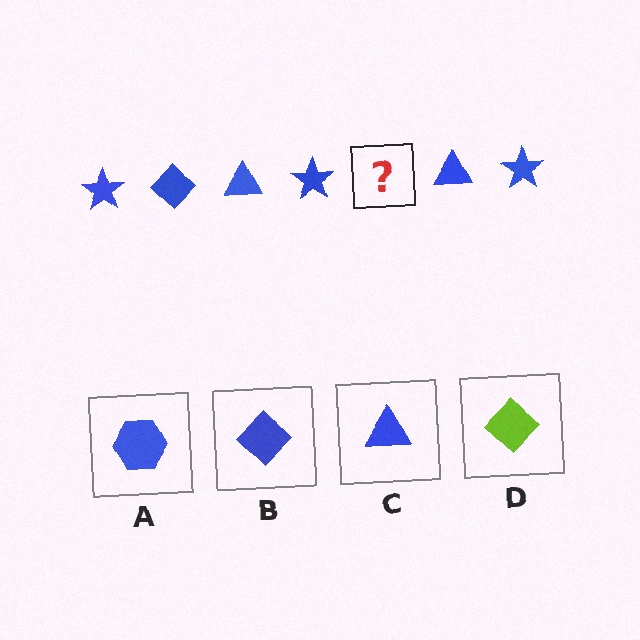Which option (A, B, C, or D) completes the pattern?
B.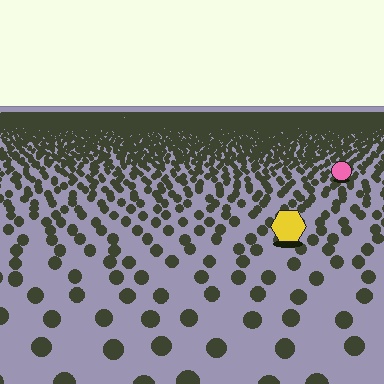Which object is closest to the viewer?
The yellow hexagon is closest. The texture marks near it are larger and more spread out.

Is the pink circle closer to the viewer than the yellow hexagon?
No. The yellow hexagon is closer — you can tell from the texture gradient: the ground texture is coarser near it.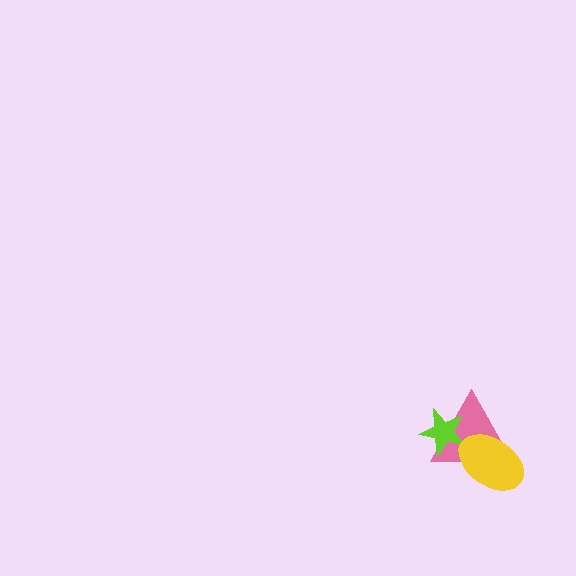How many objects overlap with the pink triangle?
2 objects overlap with the pink triangle.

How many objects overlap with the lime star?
1 object overlaps with the lime star.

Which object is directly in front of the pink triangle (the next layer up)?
The lime star is directly in front of the pink triangle.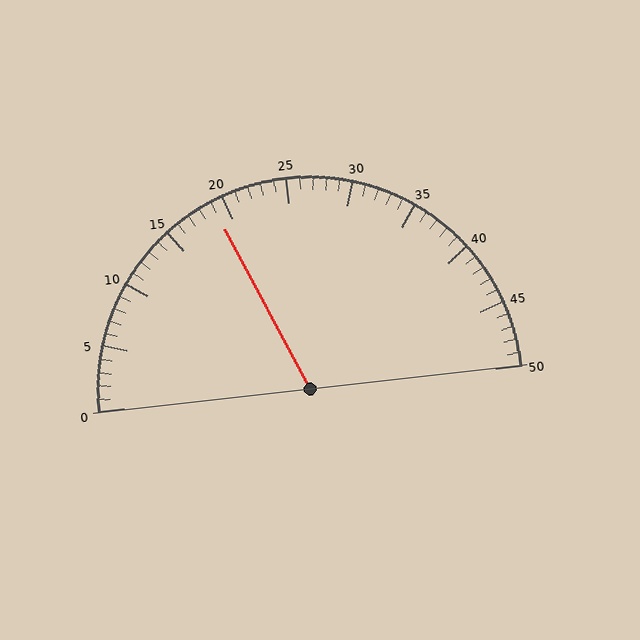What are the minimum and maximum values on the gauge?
The gauge ranges from 0 to 50.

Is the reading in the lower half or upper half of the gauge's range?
The reading is in the lower half of the range (0 to 50).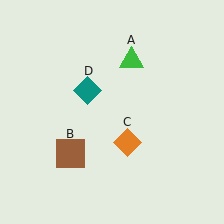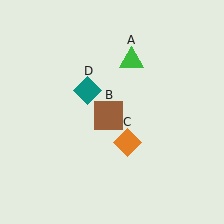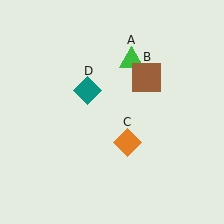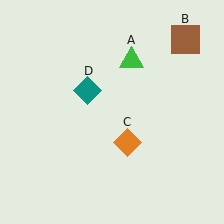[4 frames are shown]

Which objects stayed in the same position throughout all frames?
Green triangle (object A) and orange diamond (object C) and teal diamond (object D) remained stationary.